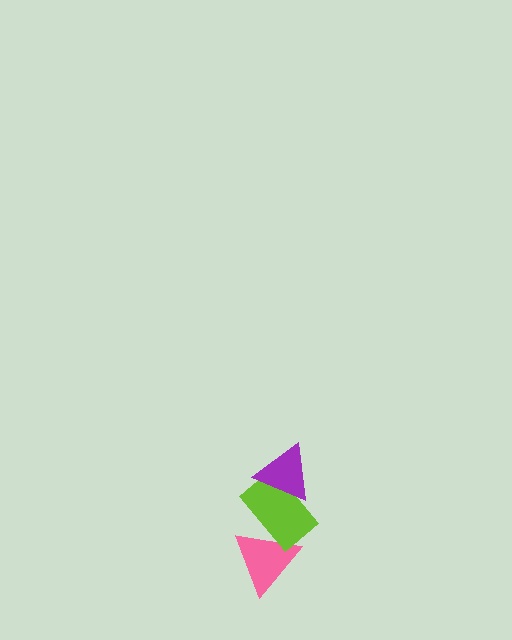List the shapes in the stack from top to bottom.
From top to bottom: the purple triangle, the lime rectangle, the pink triangle.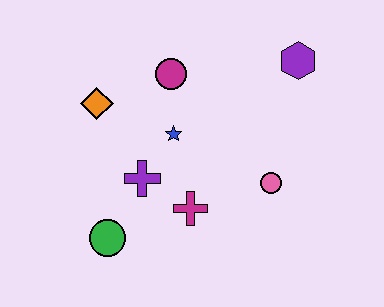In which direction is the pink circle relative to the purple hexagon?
The pink circle is below the purple hexagon.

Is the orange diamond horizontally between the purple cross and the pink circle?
No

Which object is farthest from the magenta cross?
The purple hexagon is farthest from the magenta cross.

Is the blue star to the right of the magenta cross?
No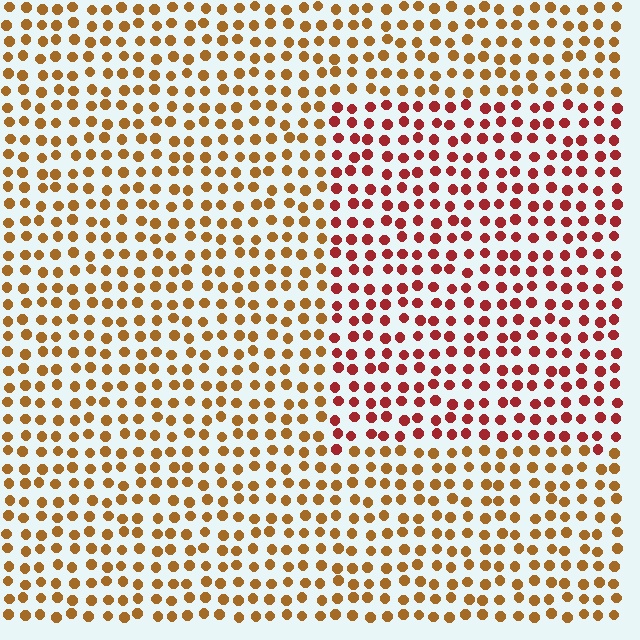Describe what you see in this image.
The image is filled with small brown elements in a uniform arrangement. A rectangle-shaped region is visible where the elements are tinted to a slightly different hue, forming a subtle color boundary.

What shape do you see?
I see a rectangle.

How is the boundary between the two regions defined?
The boundary is defined purely by a slight shift in hue (about 37 degrees). Spacing, size, and orientation are identical on both sides.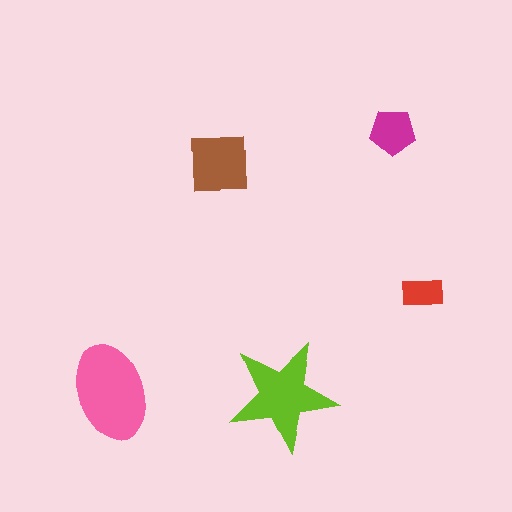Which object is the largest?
The pink ellipse.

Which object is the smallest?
The red rectangle.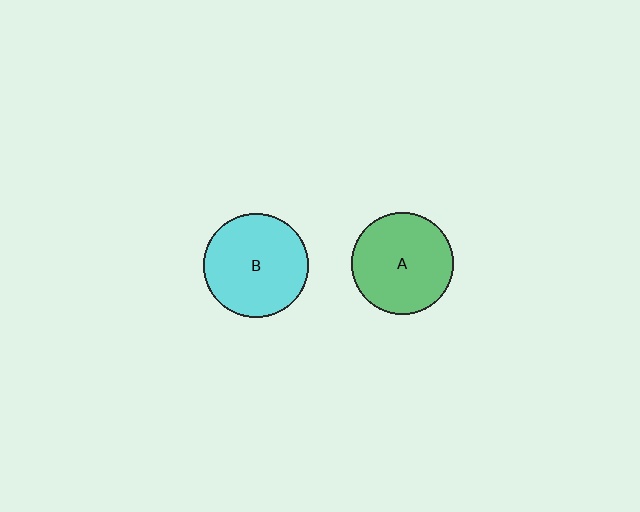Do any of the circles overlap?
No, none of the circles overlap.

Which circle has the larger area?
Circle B (cyan).